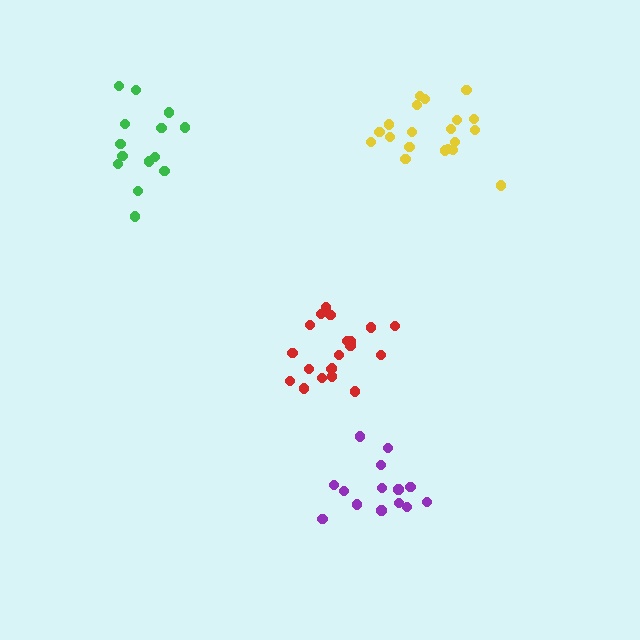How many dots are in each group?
Group 1: 14 dots, Group 2: 14 dots, Group 3: 20 dots, Group 4: 20 dots (68 total).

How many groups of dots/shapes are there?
There are 4 groups.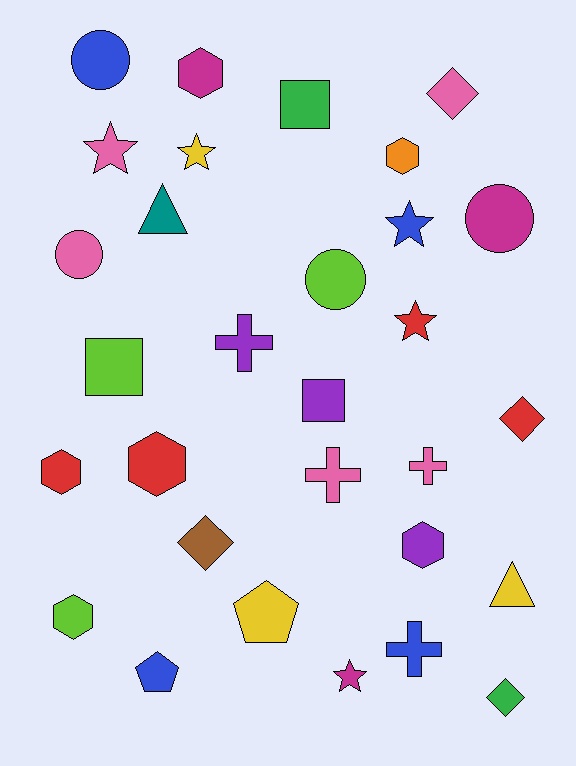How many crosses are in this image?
There are 4 crosses.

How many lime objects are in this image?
There are 3 lime objects.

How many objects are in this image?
There are 30 objects.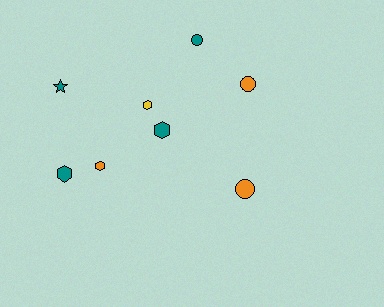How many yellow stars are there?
There are no yellow stars.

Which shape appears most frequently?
Hexagon, with 4 objects.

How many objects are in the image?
There are 8 objects.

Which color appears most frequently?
Teal, with 4 objects.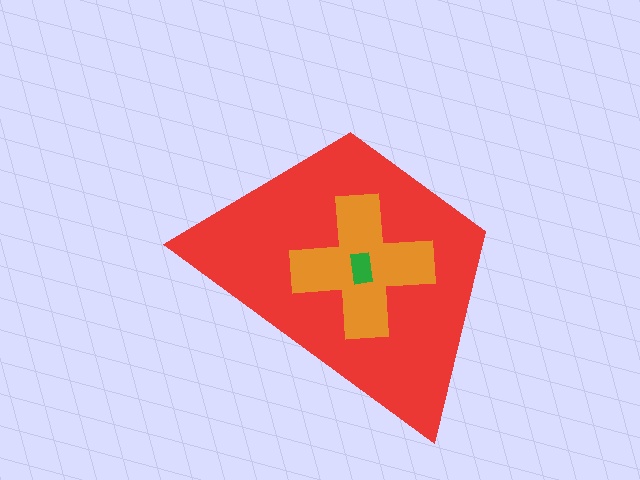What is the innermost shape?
The green rectangle.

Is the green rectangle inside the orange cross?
Yes.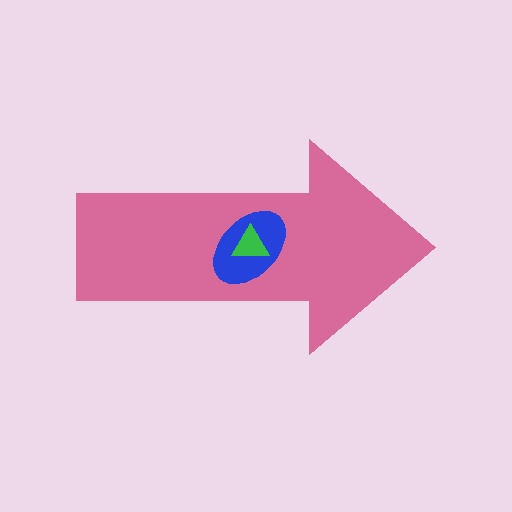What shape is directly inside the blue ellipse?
The green triangle.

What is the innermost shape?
The green triangle.